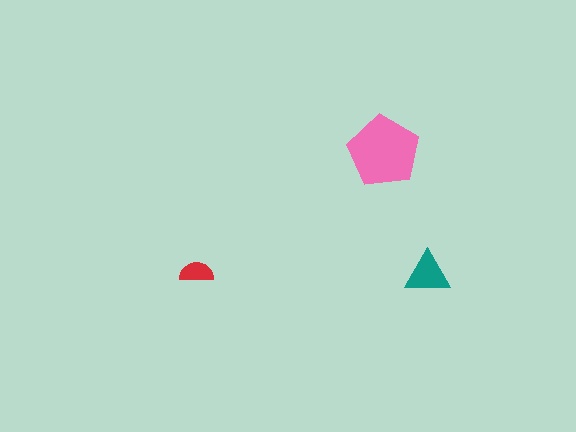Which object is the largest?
The pink pentagon.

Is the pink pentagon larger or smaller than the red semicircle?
Larger.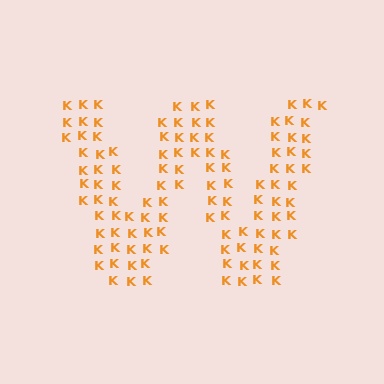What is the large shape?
The large shape is the letter W.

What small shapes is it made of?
It is made of small letter K's.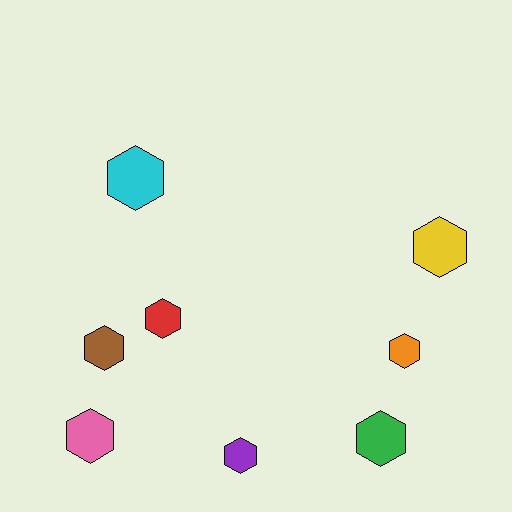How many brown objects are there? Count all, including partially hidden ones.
There is 1 brown object.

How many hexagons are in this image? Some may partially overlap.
There are 8 hexagons.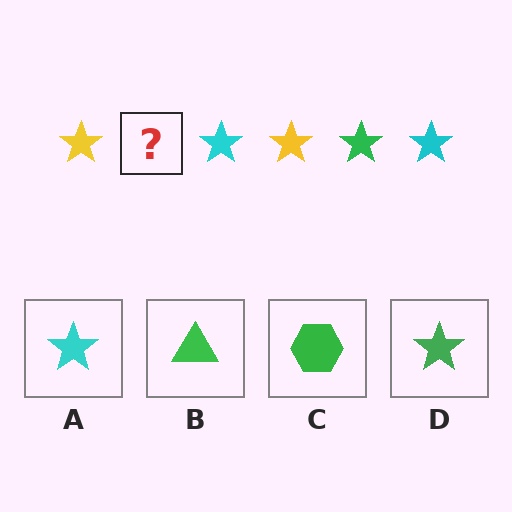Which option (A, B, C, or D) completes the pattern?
D.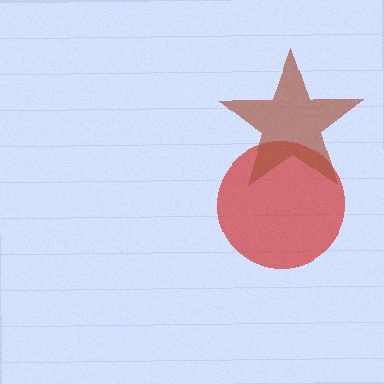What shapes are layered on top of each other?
The layered shapes are: a red circle, a brown star.